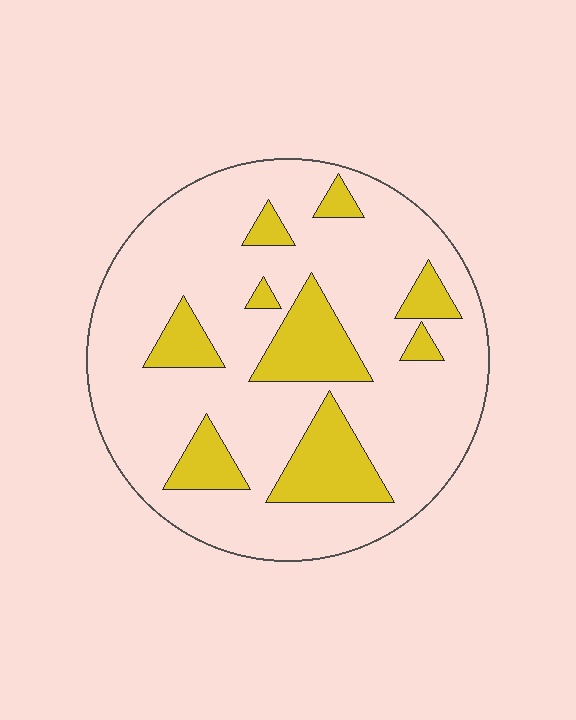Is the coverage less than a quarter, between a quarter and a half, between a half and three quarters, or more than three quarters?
Less than a quarter.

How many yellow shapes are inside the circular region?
9.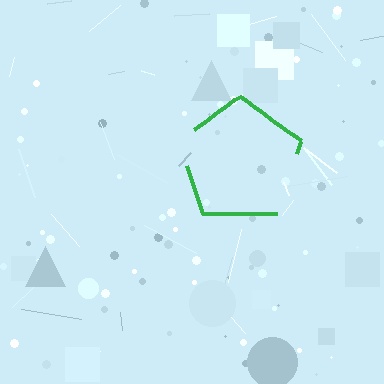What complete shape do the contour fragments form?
The contour fragments form a pentagon.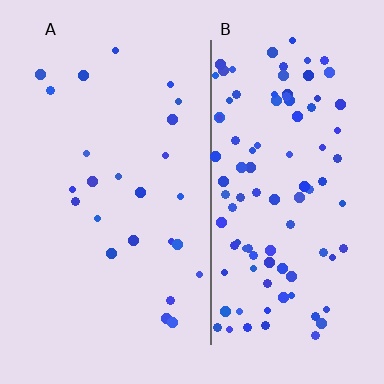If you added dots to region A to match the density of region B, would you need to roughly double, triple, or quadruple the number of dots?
Approximately quadruple.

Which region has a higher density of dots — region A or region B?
B (the right).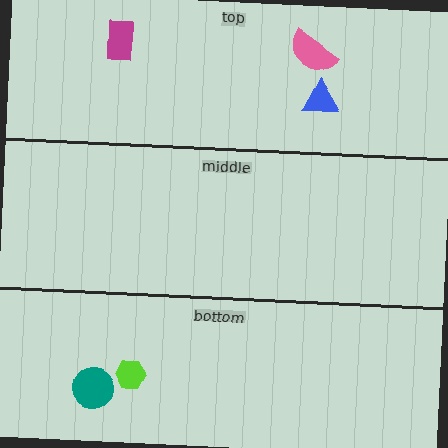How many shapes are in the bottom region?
2.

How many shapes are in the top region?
3.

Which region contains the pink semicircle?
The top region.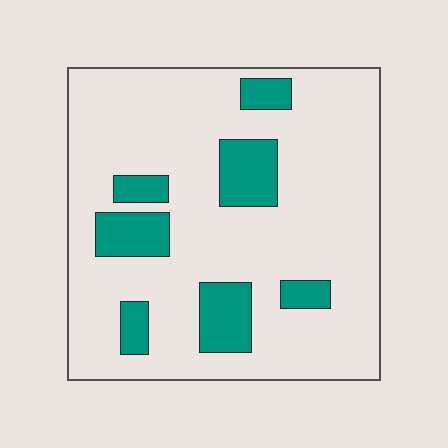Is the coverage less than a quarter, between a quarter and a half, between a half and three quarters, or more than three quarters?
Less than a quarter.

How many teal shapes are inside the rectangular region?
7.